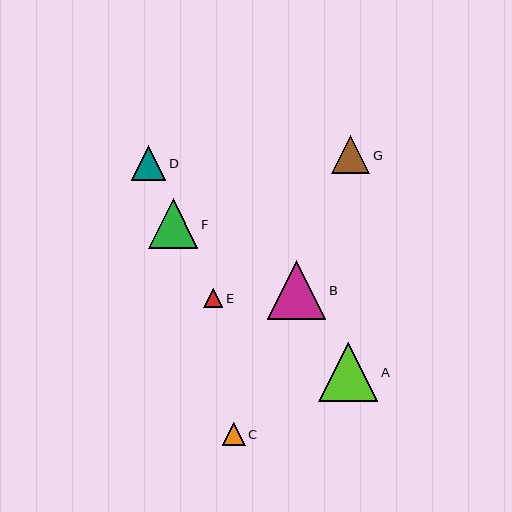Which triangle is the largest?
Triangle A is the largest with a size of approximately 59 pixels.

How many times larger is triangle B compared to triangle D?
Triangle B is approximately 1.7 times the size of triangle D.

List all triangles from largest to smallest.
From largest to smallest: A, B, F, G, D, C, E.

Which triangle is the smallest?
Triangle E is the smallest with a size of approximately 19 pixels.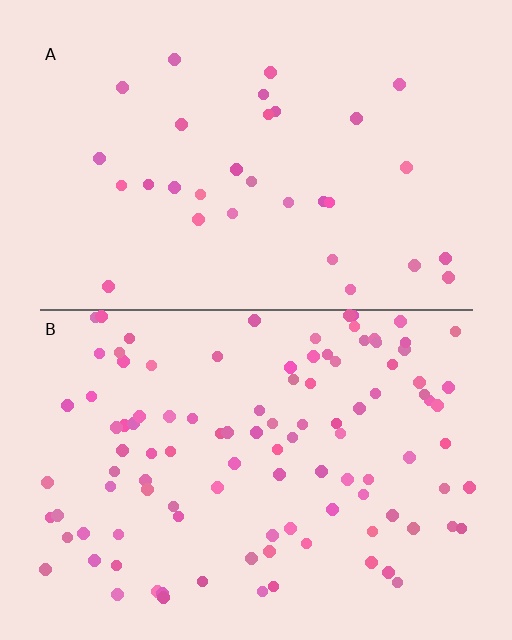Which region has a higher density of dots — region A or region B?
B (the bottom).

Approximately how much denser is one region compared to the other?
Approximately 3.4× — region B over region A.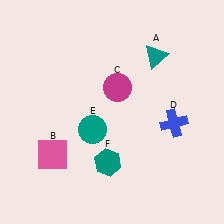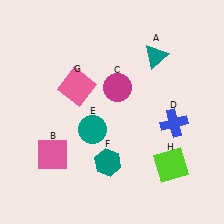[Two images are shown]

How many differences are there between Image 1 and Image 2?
There are 2 differences between the two images.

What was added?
A pink square (G), a lime square (H) were added in Image 2.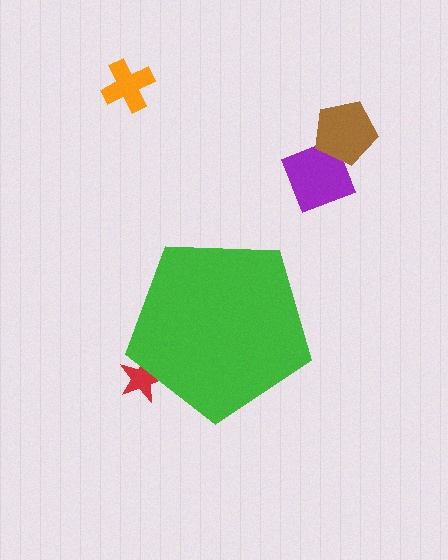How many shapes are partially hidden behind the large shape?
1 shape is partially hidden.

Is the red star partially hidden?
Yes, the red star is partially hidden behind the green pentagon.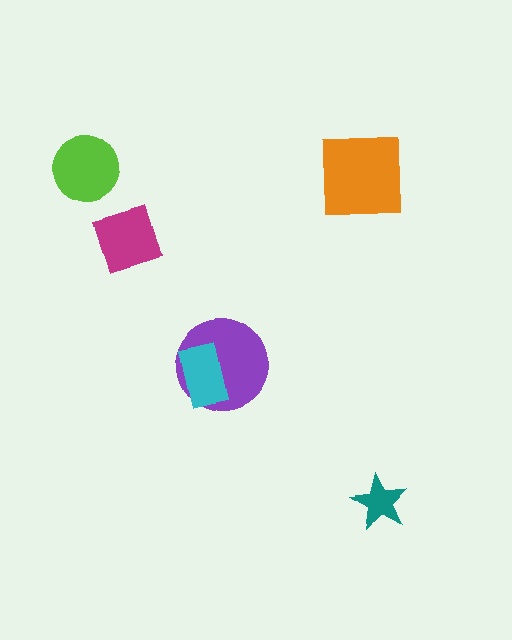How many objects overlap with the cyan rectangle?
1 object overlaps with the cyan rectangle.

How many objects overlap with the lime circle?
0 objects overlap with the lime circle.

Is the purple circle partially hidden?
Yes, it is partially covered by another shape.